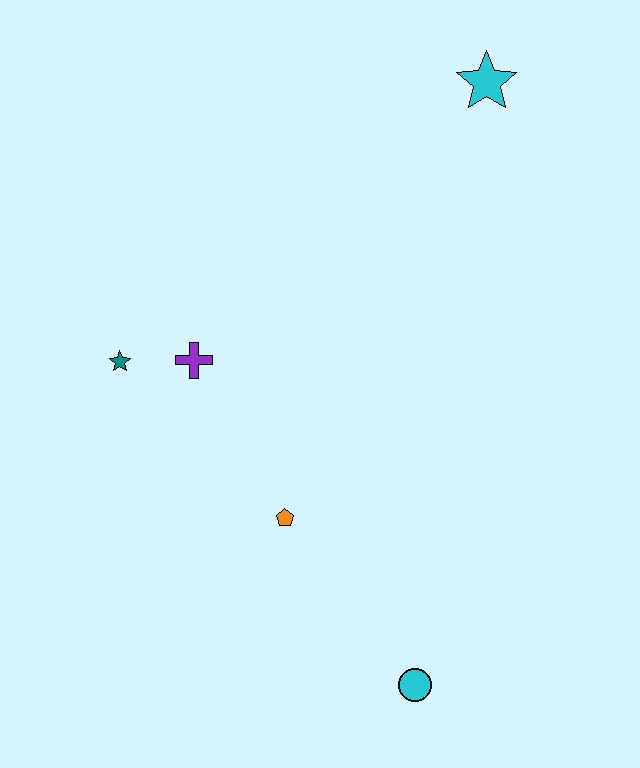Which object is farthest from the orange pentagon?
The cyan star is farthest from the orange pentagon.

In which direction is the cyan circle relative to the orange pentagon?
The cyan circle is below the orange pentagon.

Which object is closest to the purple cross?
The teal star is closest to the purple cross.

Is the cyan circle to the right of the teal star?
Yes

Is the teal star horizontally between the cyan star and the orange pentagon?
No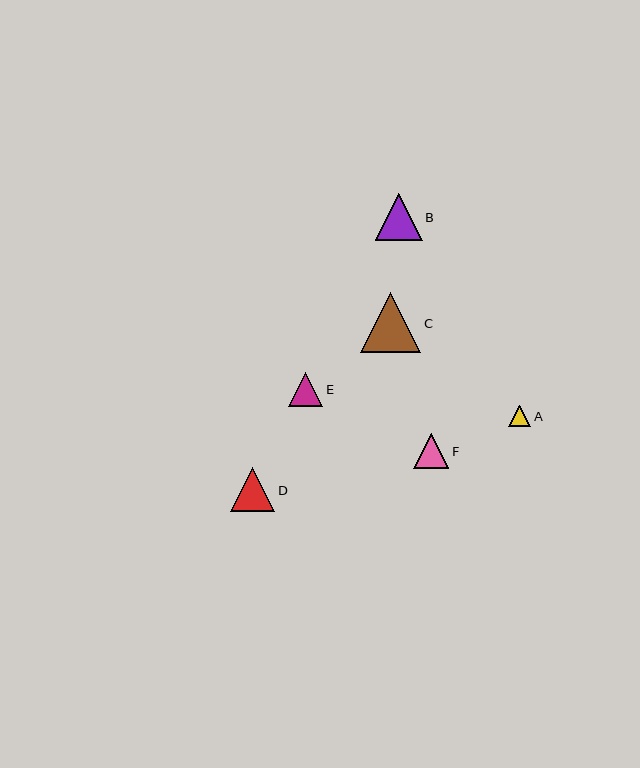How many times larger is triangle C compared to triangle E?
Triangle C is approximately 1.7 times the size of triangle E.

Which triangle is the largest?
Triangle C is the largest with a size of approximately 60 pixels.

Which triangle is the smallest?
Triangle A is the smallest with a size of approximately 22 pixels.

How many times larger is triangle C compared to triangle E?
Triangle C is approximately 1.7 times the size of triangle E.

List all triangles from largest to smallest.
From largest to smallest: C, B, D, F, E, A.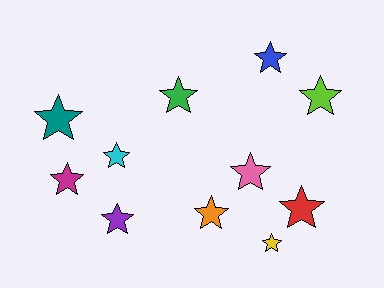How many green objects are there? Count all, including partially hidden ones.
There is 1 green object.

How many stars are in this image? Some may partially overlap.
There are 11 stars.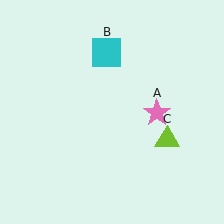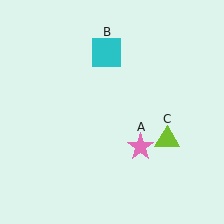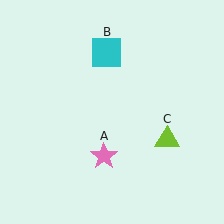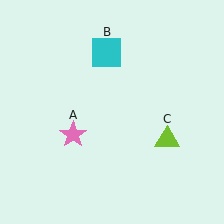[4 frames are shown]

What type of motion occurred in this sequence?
The pink star (object A) rotated clockwise around the center of the scene.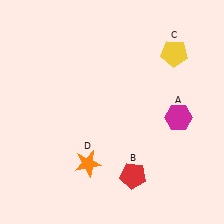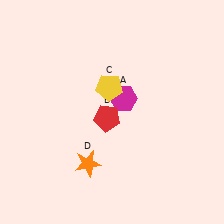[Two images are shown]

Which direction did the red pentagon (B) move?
The red pentagon (B) moved up.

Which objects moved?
The objects that moved are: the magenta hexagon (A), the red pentagon (B), the yellow pentagon (C).